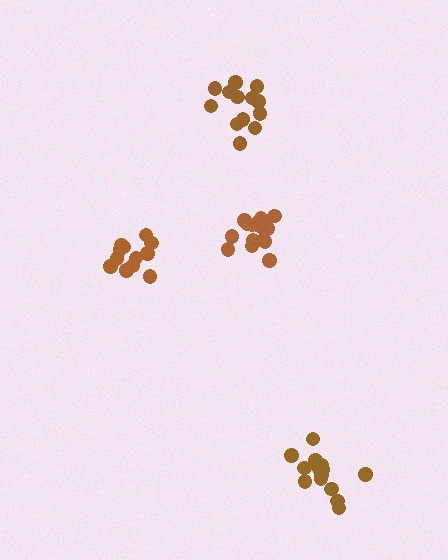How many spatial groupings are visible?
There are 4 spatial groupings.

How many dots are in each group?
Group 1: 13 dots, Group 2: 12 dots, Group 3: 17 dots, Group 4: 14 dots (56 total).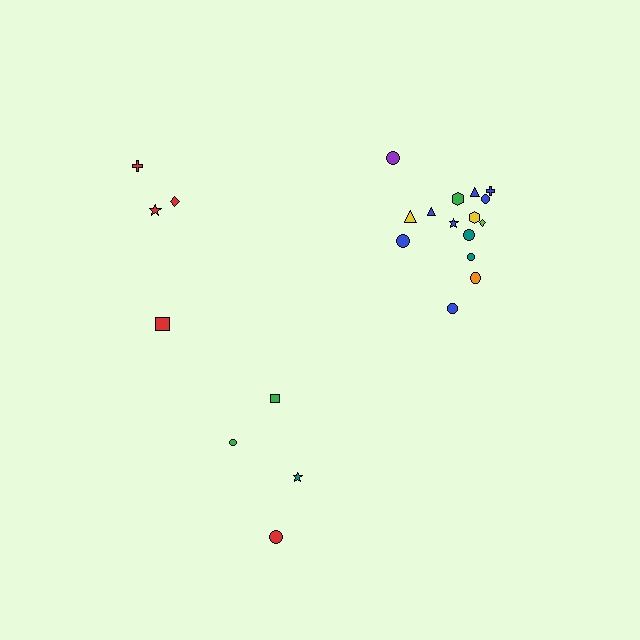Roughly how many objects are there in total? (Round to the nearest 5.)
Roughly 25 objects in total.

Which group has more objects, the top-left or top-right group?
The top-right group.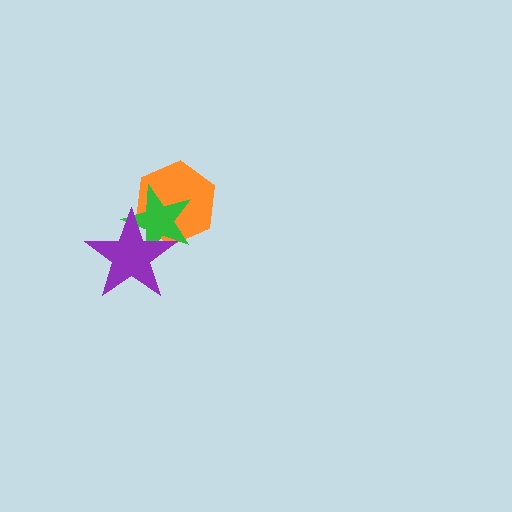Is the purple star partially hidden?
No, no other shape covers it.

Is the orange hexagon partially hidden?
Yes, it is partially covered by another shape.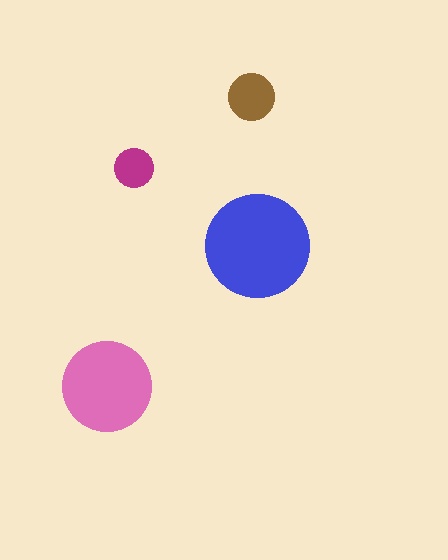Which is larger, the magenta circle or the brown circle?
The brown one.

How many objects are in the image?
There are 4 objects in the image.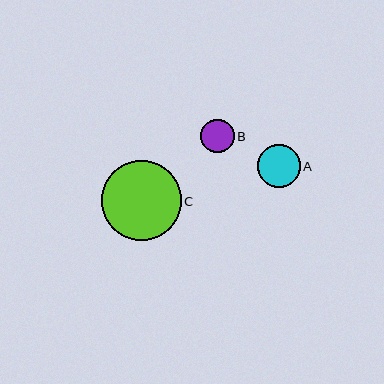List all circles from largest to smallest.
From largest to smallest: C, A, B.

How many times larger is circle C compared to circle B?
Circle C is approximately 2.4 times the size of circle B.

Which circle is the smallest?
Circle B is the smallest with a size of approximately 34 pixels.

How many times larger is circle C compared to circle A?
Circle C is approximately 1.9 times the size of circle A.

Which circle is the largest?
Circle C is the largest with a size of approximately 79 pixels.